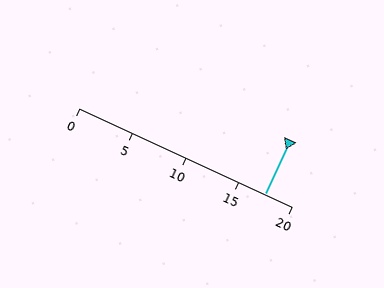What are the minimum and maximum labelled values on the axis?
The axis runs from 0 to 20.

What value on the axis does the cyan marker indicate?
The marker indicates approximately 17.5.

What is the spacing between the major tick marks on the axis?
The major ticks are spaced 5 apart.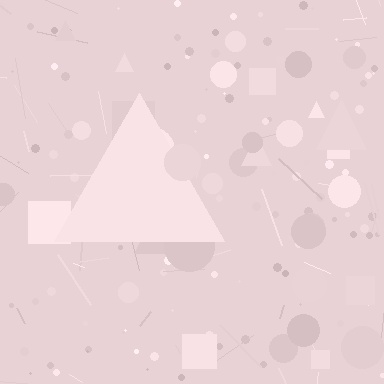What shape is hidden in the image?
A triangle is hidden in the image.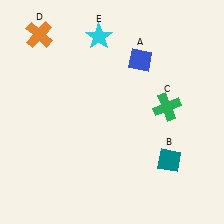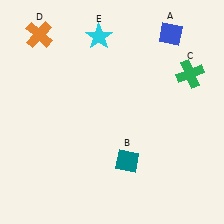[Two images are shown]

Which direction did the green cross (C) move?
The green cross (C) moved up.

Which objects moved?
The objects that moved are: the blue diamond (A), the teal diamond (B), the green cross (C).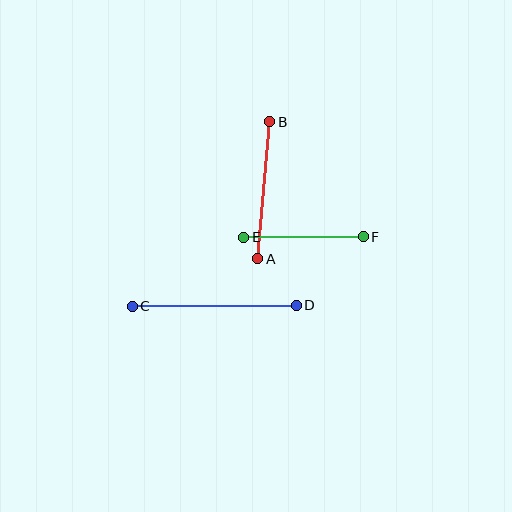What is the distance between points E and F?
The distance is approximately 120 pixels.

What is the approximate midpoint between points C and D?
The midpoint is at approximately (214, 306) pixels.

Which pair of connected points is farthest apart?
Points C and D are farthest apart.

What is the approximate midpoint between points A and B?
The midpoint is at approximately (264, 190) pixels.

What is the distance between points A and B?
The distance is approximately 138 pixels.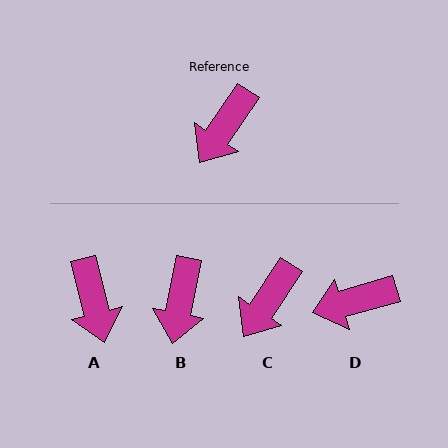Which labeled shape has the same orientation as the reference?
C.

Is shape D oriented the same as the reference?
No, it is off by about 40 degrees.